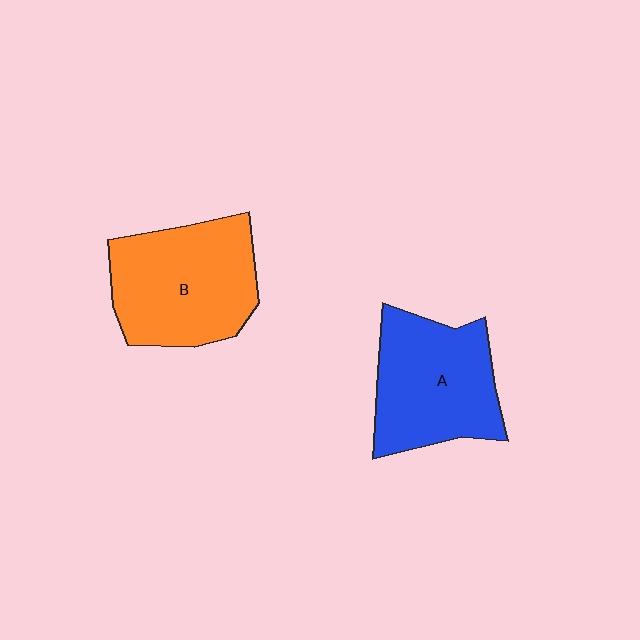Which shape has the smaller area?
Shape A (blue).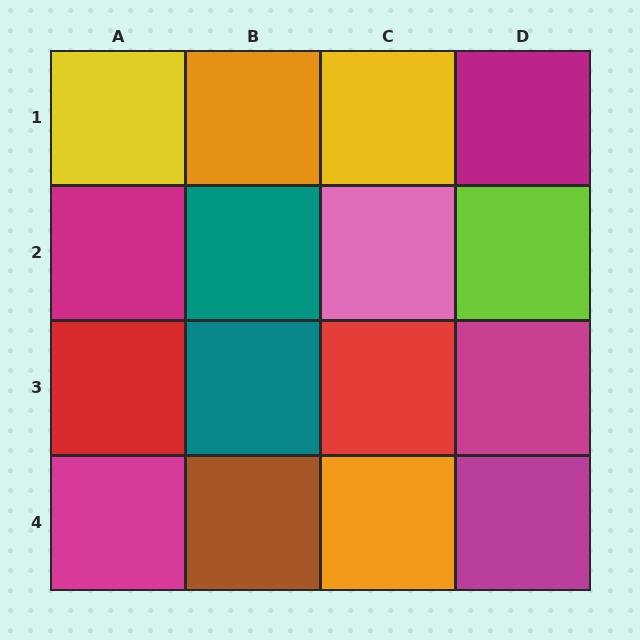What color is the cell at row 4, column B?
Brown.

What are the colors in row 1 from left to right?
Yellow, orange, yellow, magenta.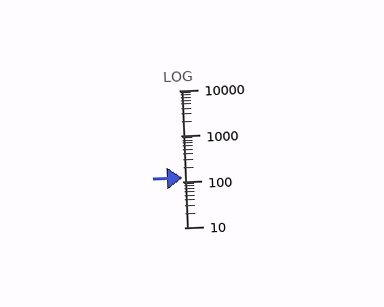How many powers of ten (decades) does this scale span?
The scale spans 3 decades, from 10 to 10000.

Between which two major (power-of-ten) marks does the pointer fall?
The pointer is between 100 and 1000.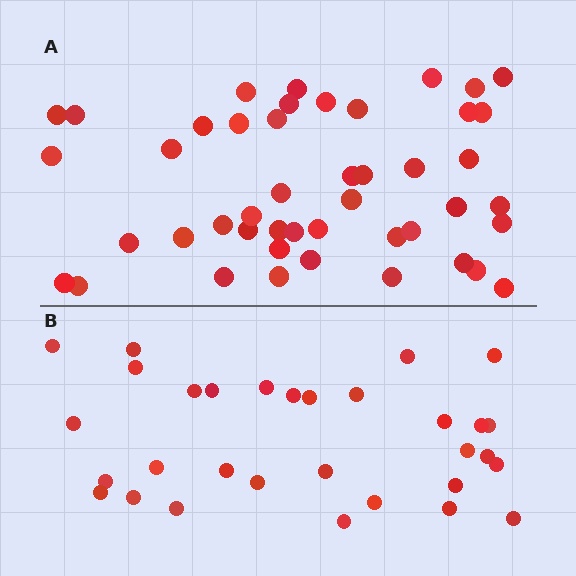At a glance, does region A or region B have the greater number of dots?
Region A (the top region) has more dots.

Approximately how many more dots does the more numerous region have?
Region A has approximately 15 more dots than region B.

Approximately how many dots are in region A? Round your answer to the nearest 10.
About 50 dots. (The exact count is 46, which rounds to 50.)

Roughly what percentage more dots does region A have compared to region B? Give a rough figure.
About 50% more.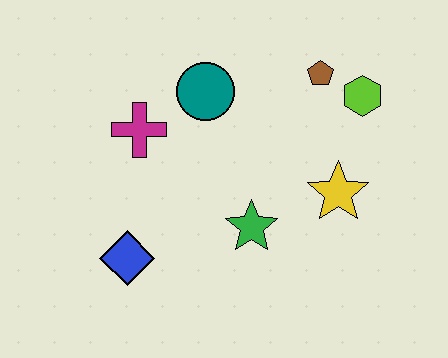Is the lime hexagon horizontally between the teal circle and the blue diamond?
No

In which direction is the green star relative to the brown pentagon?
The green star is below the brown pentagon.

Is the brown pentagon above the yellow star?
Yes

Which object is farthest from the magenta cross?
The lime hexagon is farthest from the magenta cross.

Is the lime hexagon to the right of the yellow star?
Yes